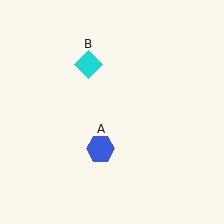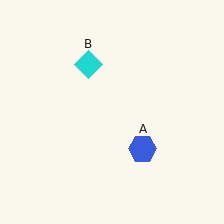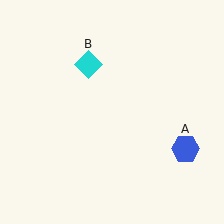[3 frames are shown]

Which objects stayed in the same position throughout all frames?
Cyan diamond (object B) remained stationary.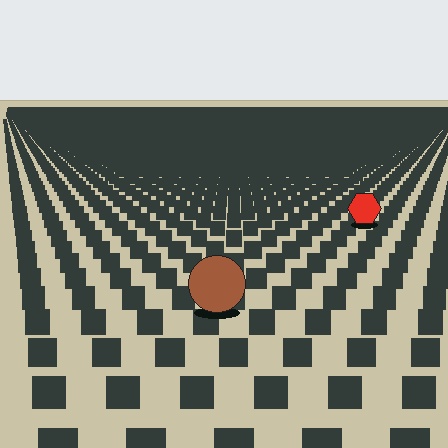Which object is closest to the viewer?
The brown circle is closest. The texture marks near it are larger and more spread out.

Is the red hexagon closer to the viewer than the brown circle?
No. The brown circle is closer — you can tell from the texture gradient: the ground texture is coarser near it.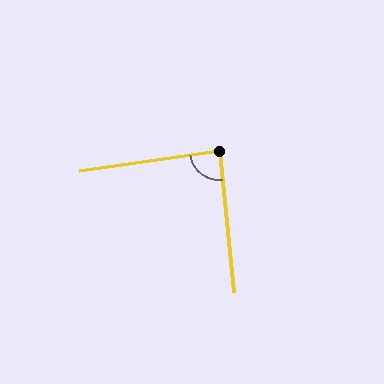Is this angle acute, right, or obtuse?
It is approximately a right angle.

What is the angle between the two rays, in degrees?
Approximately 87 degrees.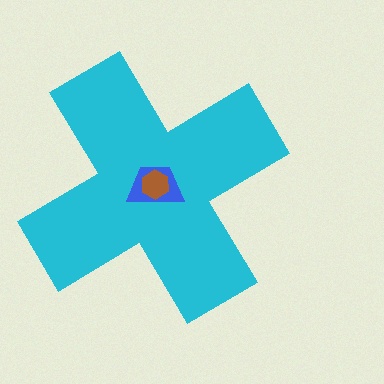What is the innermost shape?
The brown hexagon.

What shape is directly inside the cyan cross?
The blue trapezoid.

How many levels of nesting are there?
3.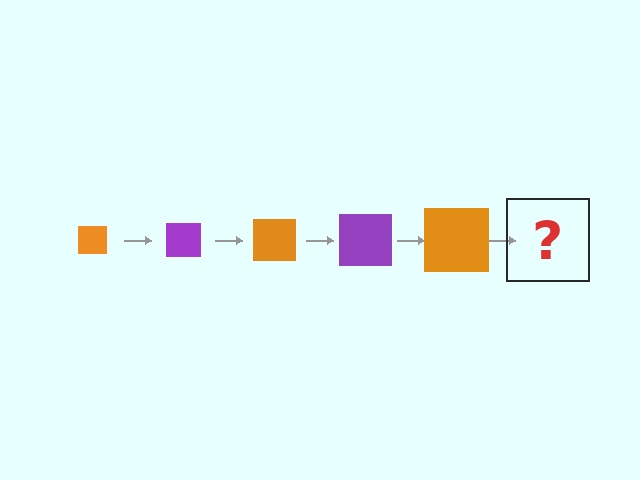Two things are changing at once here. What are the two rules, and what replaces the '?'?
The two rules are that the square grows larger each step and the color cycles through orange and purple. The '?' should be a purple square, larger than the previous one.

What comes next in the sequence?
The next element should be a purple square, larger than the previous one.